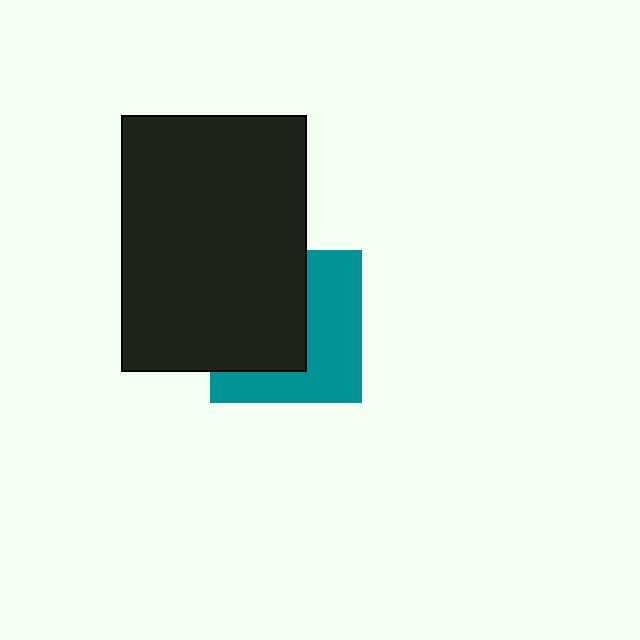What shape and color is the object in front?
The object in front is a black rectangle.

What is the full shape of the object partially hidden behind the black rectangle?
The partially hidden object is a teal square.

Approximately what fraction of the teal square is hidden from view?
Roughly 51% of the teal square is hidden behind the black rectangle.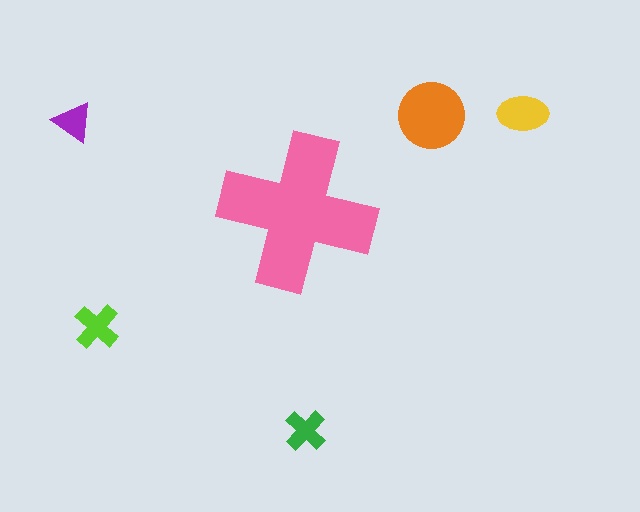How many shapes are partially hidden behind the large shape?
0 shapes are partially hidden.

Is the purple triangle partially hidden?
No, the purple triangle is fully visible.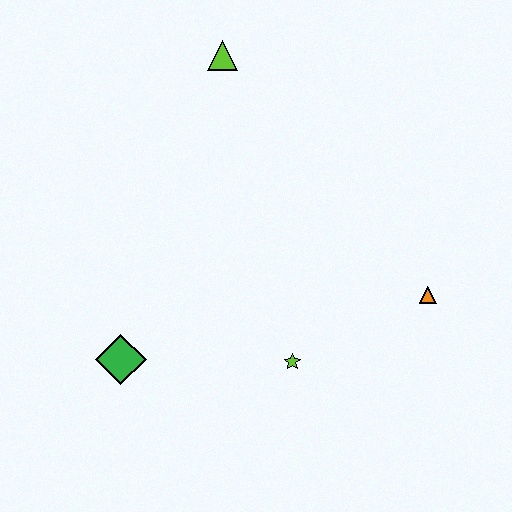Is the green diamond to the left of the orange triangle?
Yes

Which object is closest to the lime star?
The orange triangle is closest to the lime star.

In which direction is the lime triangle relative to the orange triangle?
The lime triangle is above the orange triangle.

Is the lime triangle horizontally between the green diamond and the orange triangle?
Yes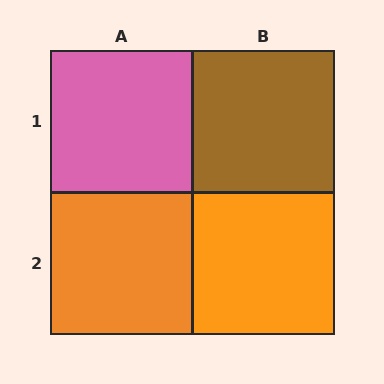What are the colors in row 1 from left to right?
Pink, brown.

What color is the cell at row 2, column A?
Orange.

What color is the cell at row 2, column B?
Orange.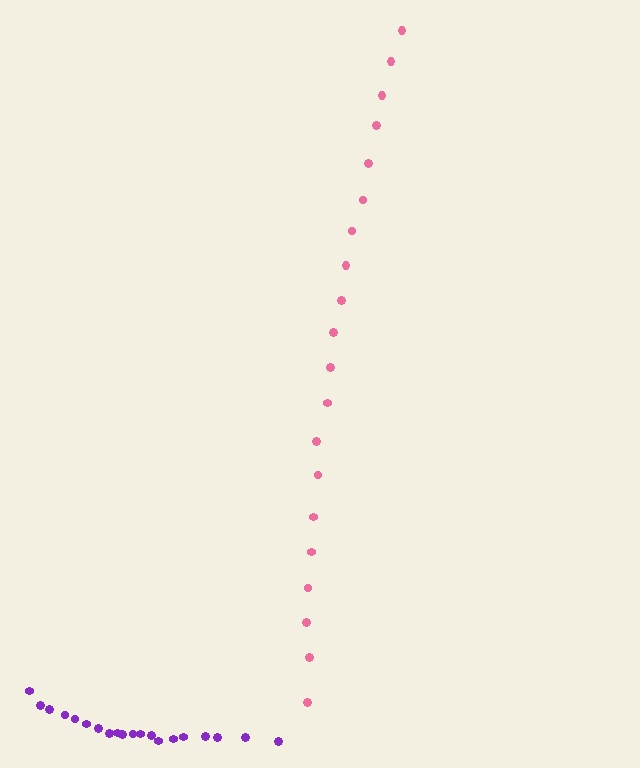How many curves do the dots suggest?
There are 2 distinct paths.